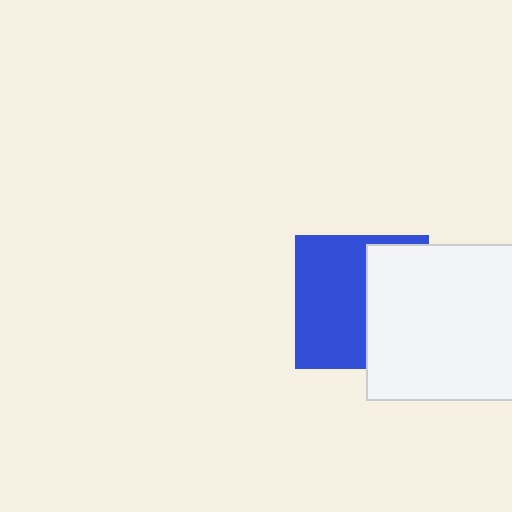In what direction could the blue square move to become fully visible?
The blue square could move left. That would shift it out from behind the white square entirely.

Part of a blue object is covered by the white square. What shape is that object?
It is a square.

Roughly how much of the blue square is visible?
About half of it is visible (roughly 55%).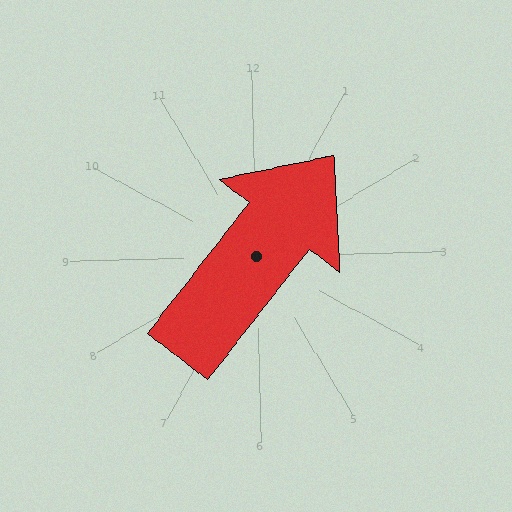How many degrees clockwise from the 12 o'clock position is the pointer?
Approximately 39 degrees.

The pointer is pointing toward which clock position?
Roughly 1 o'clock.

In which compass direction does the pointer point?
Northeast.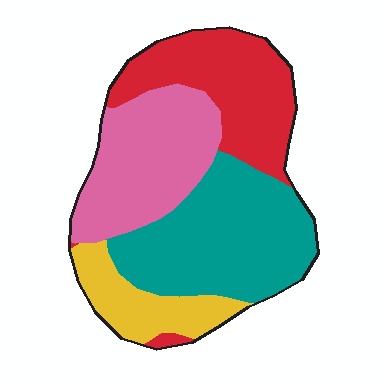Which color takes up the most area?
Teal, at roughly 35%.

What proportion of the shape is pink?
Pink takes up between a sixth and a third of the shape.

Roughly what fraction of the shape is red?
Red covers about 25% of the shape.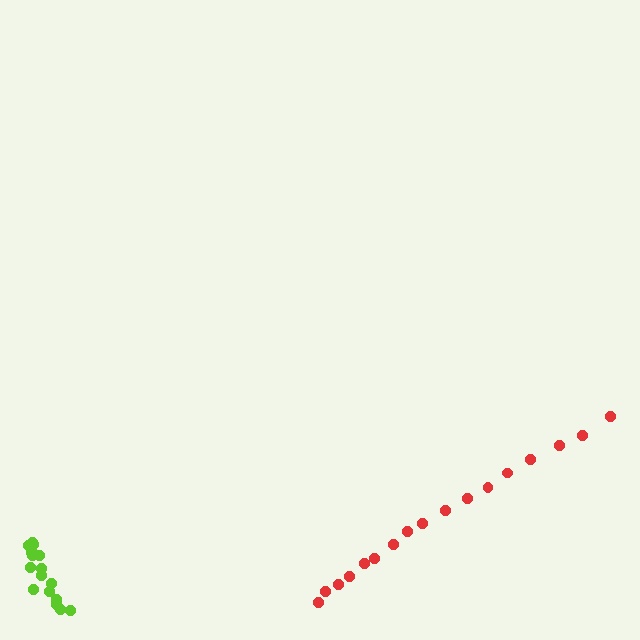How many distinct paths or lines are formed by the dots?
There are 2 distinct paths.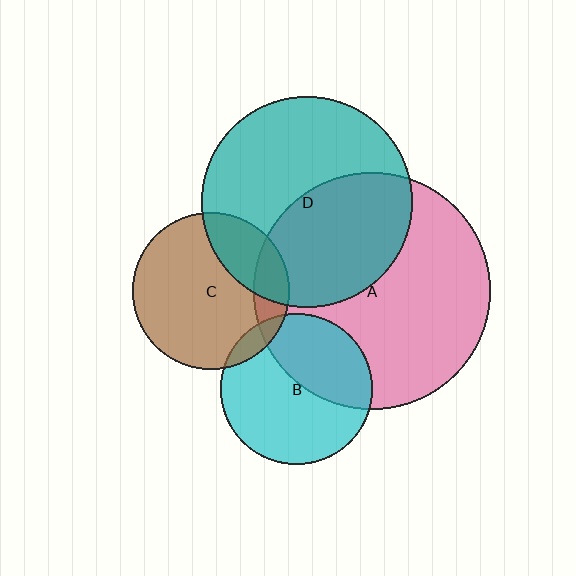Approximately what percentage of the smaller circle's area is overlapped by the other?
Approximately 5%.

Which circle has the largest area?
Circle A (pink).